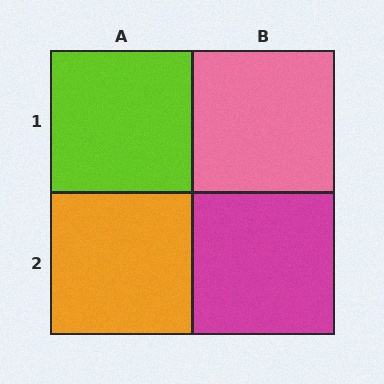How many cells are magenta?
1 cell is magenta.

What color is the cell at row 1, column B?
Pink.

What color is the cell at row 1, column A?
Lime.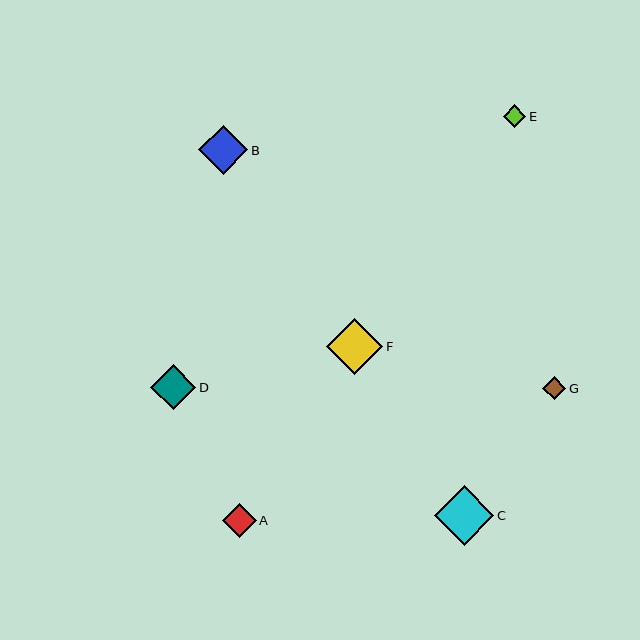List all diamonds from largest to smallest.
From largest to smallest: C, F, B, D, A, G, E.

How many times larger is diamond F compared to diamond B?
Diamond F is approximately 1.2 times the size of diamond B.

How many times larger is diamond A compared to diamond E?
Diamond A is approximately 1.5 times the size of diamond E.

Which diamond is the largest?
Diamond C is the largest with a size of approximately 59 pixels.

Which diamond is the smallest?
Diamond E is the smallest with a size of approximately 23 pixels.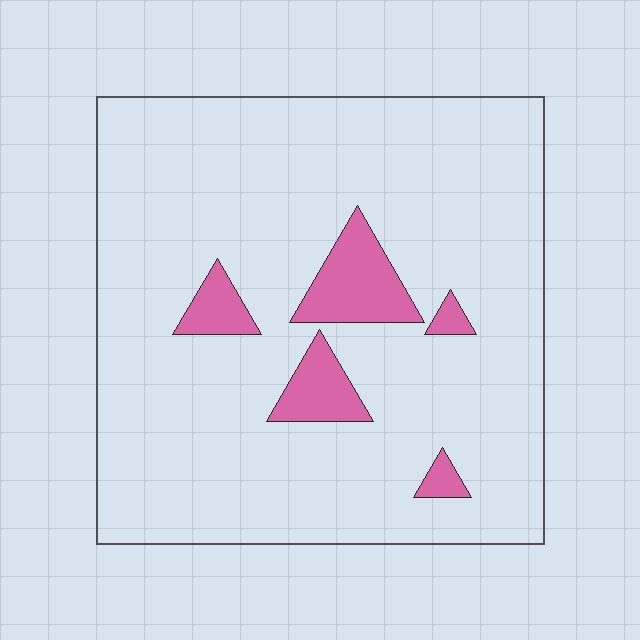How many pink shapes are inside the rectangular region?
5.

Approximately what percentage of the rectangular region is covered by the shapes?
Approximately 10%.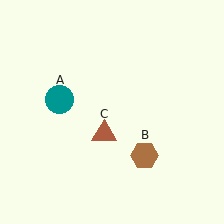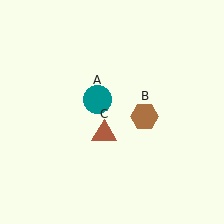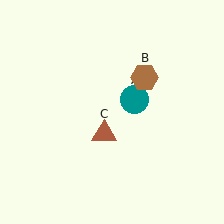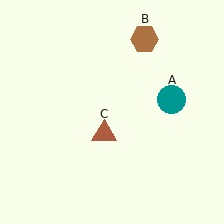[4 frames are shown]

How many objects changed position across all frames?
2 objects changed position: teal circle (object A), brown hexagon (object B).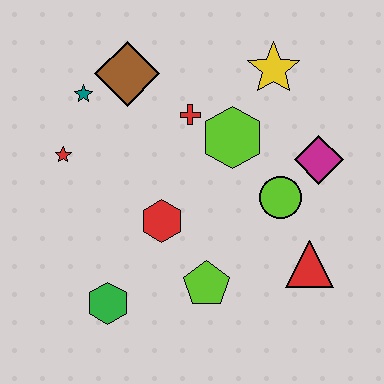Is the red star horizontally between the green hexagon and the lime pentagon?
No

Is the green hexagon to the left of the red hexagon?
Yes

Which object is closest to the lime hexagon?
The red cross is closest to the lime hexagon.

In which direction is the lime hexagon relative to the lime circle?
The lime hexagon is above the lime circle.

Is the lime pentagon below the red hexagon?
Yes